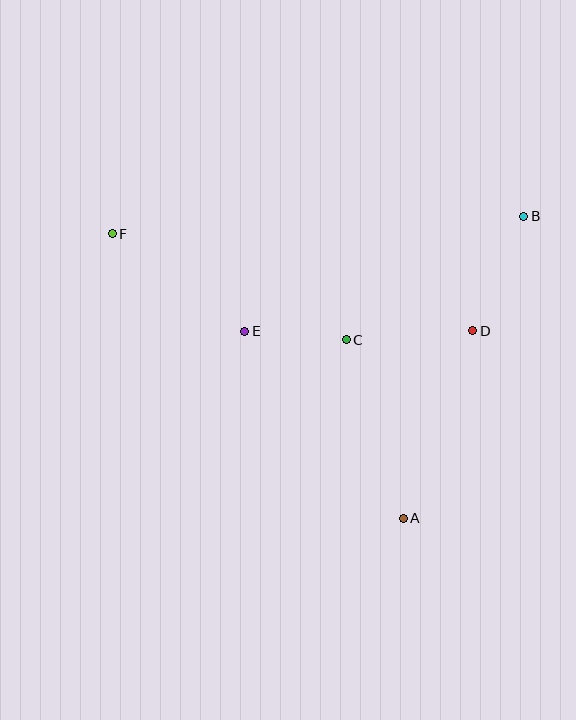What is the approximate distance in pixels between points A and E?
The distance between A and E is approximately 245 pixels.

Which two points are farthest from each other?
Points B and F are farthest from each other.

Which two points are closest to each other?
Points C and E are closest to each other.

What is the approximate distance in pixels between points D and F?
The distance between D and F is approximately 373 pixels.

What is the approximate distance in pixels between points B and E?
The distance between B and E is approximately 302 pixels.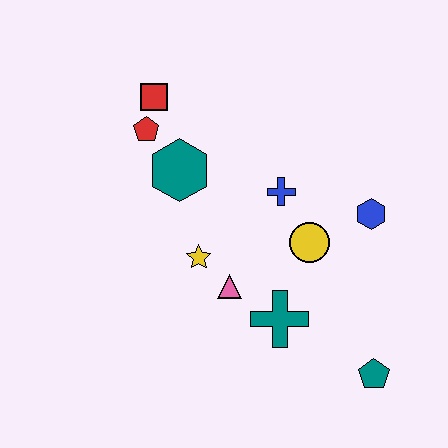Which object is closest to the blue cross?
The yellow circle is closest to the blue cross.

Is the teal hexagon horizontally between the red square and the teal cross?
Yes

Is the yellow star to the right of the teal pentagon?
No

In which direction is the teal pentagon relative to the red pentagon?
The teal pentagon is below the red pentagon.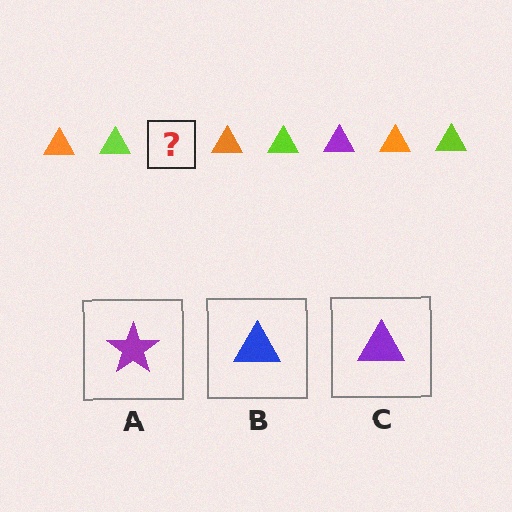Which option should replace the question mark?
Option C.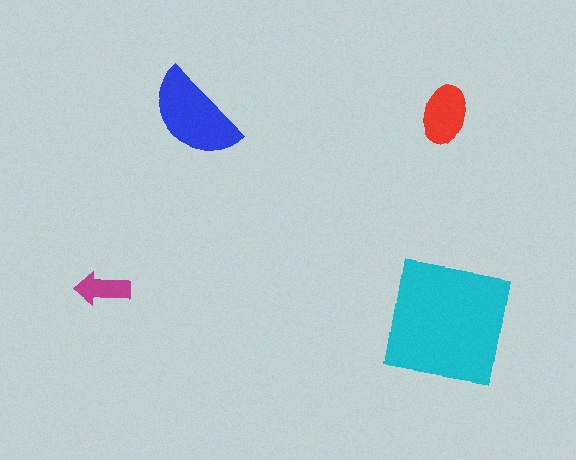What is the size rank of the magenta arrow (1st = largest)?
4th.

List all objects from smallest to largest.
The magenta arrow, the red ellipse, the blue semicircle, the cyan square.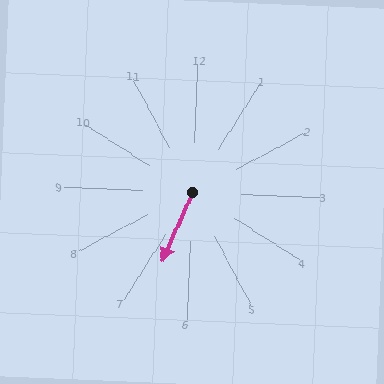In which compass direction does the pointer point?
South.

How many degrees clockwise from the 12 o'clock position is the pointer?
Approximately 202 degrees.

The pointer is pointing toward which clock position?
Roughly 7 o'clock.